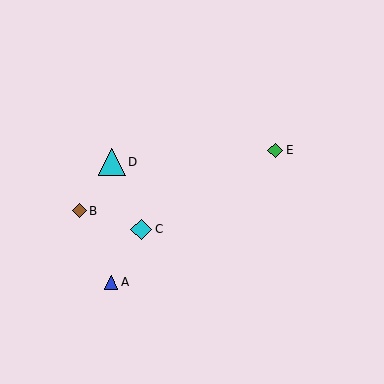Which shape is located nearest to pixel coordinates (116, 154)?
The cyan triangle (labeled D) at (112, 162) is nearest to that location.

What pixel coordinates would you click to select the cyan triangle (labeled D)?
Click at (112, 162) to select the cyan triangle D.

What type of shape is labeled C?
Shape C is a cyan diamond.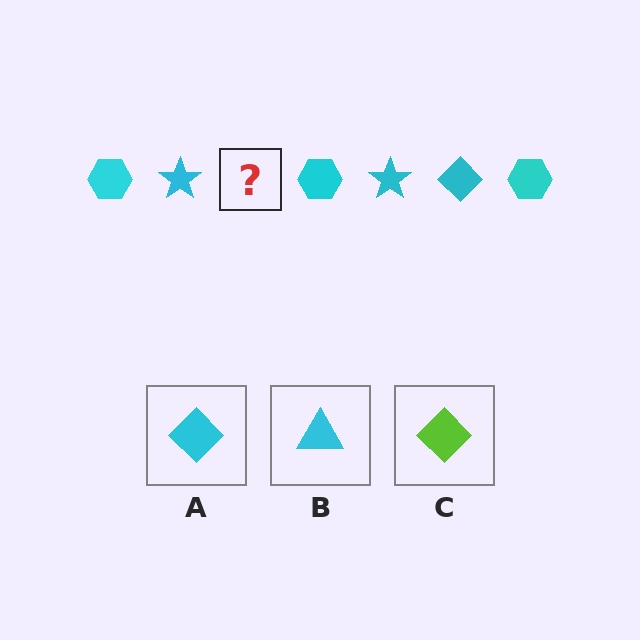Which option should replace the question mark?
Option A.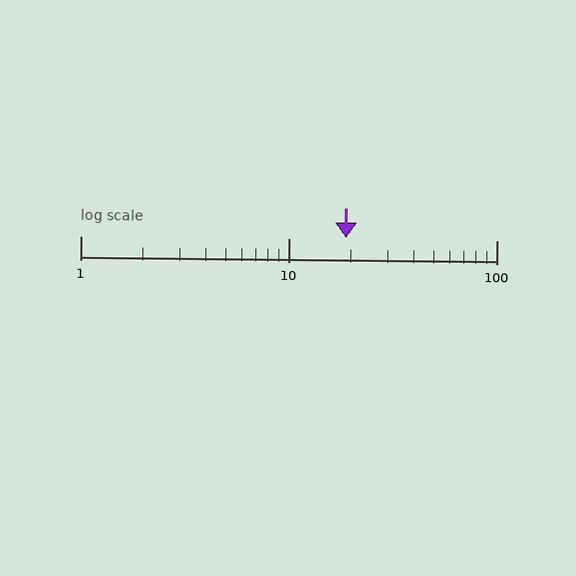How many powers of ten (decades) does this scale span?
The scale spans 2 decades, from 1 to 100.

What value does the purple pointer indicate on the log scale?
The pointer indicates approximately 19.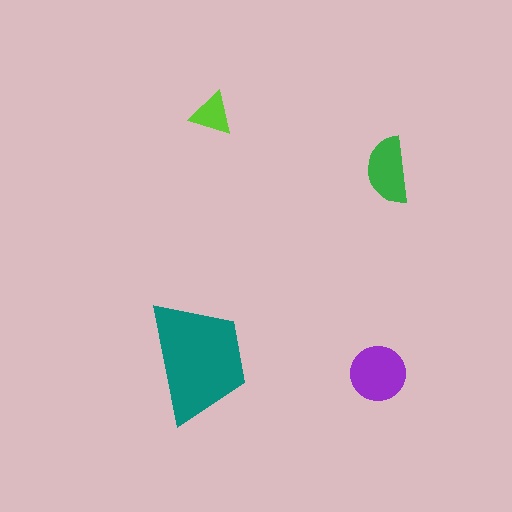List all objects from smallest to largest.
The lime triangle, the green semicircle, the purple circle, the teal trapezoid.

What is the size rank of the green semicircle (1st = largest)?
3rd.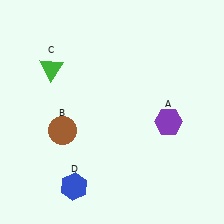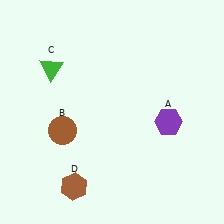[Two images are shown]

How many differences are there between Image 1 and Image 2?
There is 1 difference between the two images.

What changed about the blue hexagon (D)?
In Image 1, D is blue. In Image 2, it changed to brown.